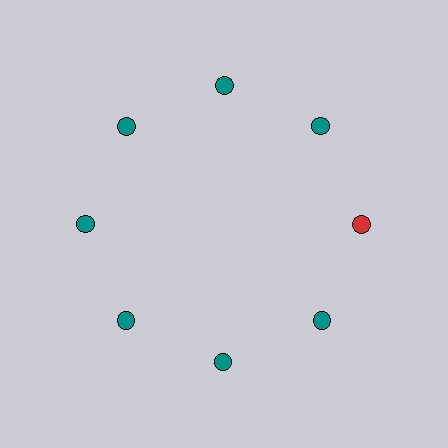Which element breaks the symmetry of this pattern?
The red circle at roughly the 3 o'clock position breaks the symmetry. All other shapes are teal circles.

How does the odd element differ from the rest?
It has a different color: red instead of teal.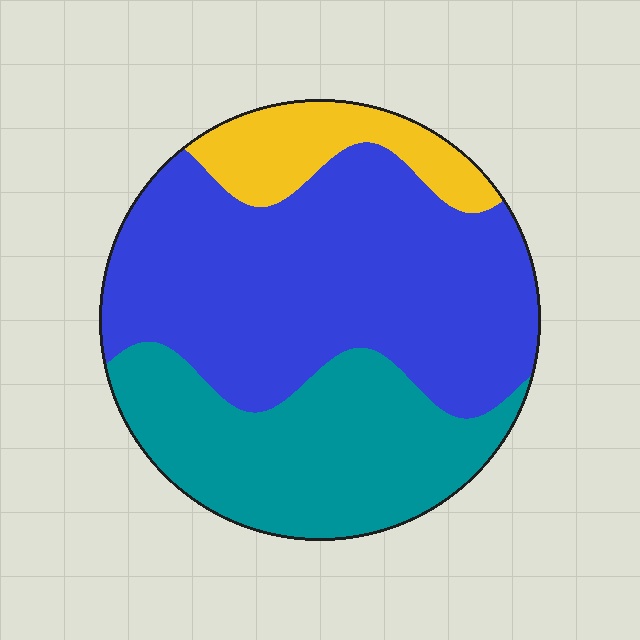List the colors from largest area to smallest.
From largest to smallest: blue, teal, yellow.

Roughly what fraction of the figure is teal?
Teal takes up about one third (1/3) of the figure.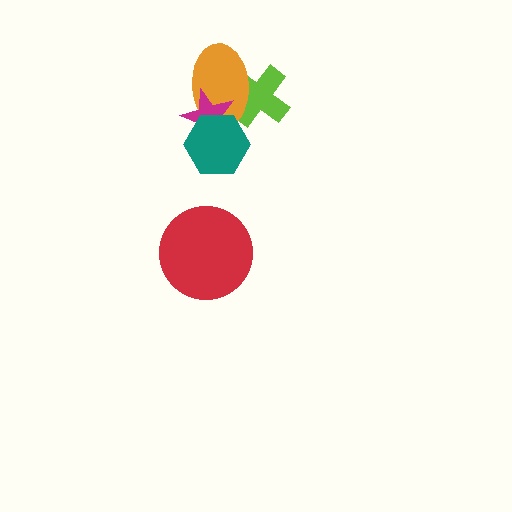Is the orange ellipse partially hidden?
Yes, it is partially covered by another shape.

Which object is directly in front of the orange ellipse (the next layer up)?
The magenta star is directly in front of the orange ellipse.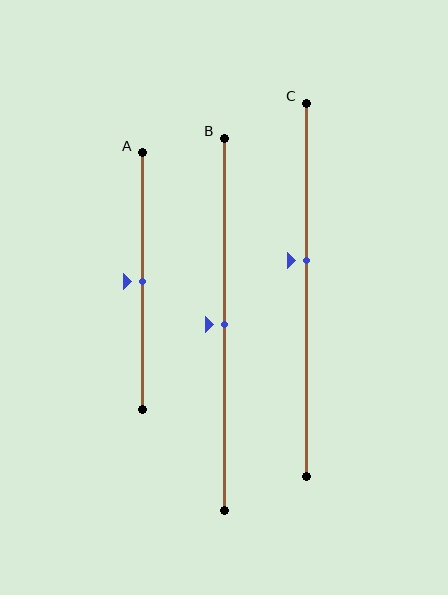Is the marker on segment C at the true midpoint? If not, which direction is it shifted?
No, the marker on segment C is shifted upward by about 8% of the segment length.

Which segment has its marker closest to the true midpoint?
Segment A has its marker closest to the true midpoint.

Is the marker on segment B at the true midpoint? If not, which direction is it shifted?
Yes, the marker on segment B is at the true midpoint.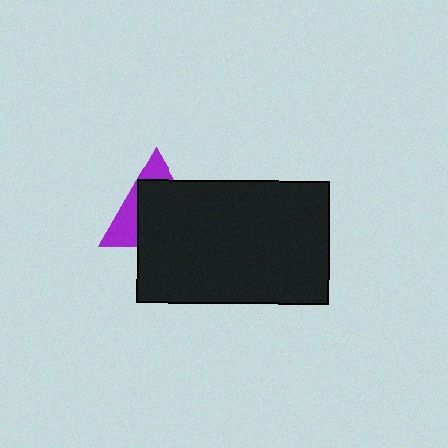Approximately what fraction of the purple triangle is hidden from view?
Roughly 66% of the purple triangle is hidden behind the black rectangle.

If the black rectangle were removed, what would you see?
You would see the complete purple triangle.